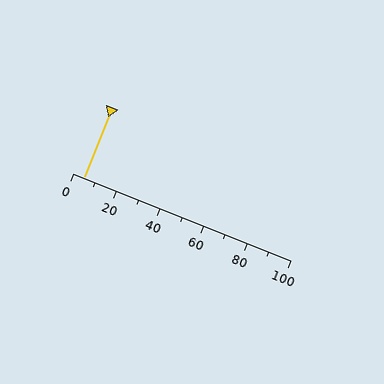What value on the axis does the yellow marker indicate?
The marker indicates approximately 5.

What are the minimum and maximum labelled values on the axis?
The axis runs from 0 to 100.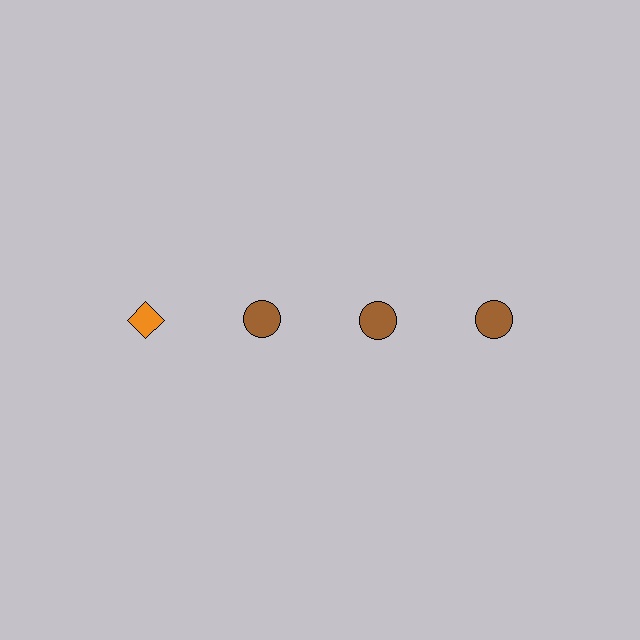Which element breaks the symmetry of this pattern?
The orange diamond in the top row, leftmost column breaks the symmetry. All other shapes are brown circles.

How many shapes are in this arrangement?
There are 4 shapes arranged in a grid pattern.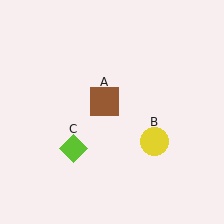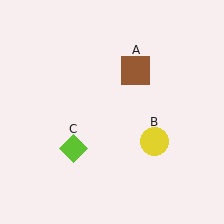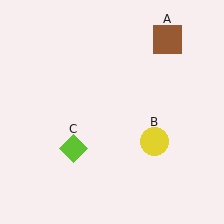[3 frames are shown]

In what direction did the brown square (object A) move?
The brown square (object A) moved up and to the right.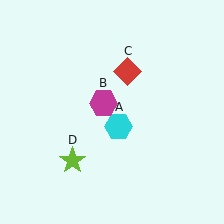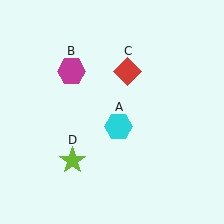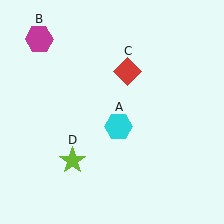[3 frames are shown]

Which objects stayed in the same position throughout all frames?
Cyan hexagon (object A) and red diamond (object C) and lime star (object D) remained stationary.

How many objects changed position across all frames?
1 object changed position: magenta hexagon (object B).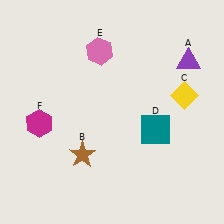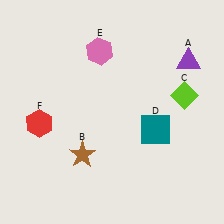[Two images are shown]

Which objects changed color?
C changed from yellow to lime. F changed from magenta to red.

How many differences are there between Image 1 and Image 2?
There are 2 differences between the two images.